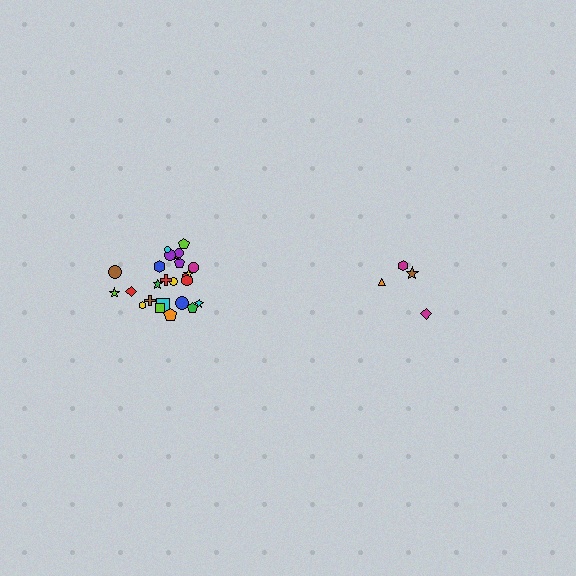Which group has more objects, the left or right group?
The left group.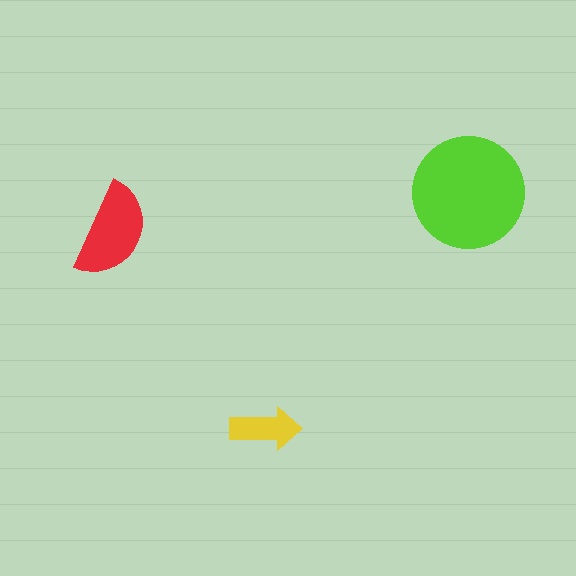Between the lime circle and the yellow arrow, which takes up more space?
The lime circle.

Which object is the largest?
The lime circle.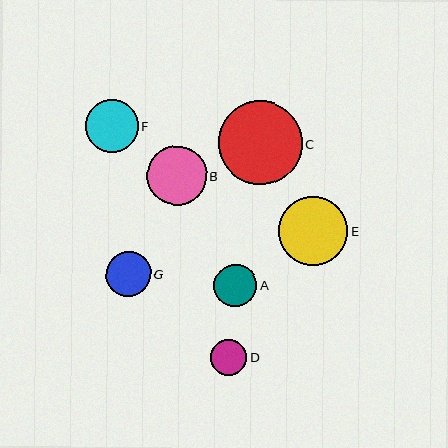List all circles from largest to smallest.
From largest to smallest: C, E, B, F, G, A, D.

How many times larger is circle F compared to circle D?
Circle F is approximately 1.4 times the size of circle D.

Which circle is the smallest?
Circle D is the smallest with a size of approximately 37 pixels.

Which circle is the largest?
Circle C is the largest with a size of approximately 84 pixels.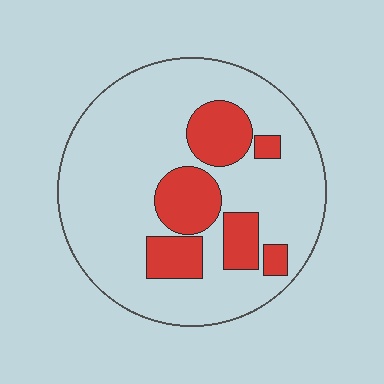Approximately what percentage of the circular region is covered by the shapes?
Approximately 25%.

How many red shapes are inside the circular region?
6.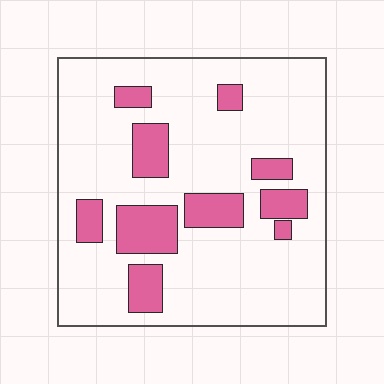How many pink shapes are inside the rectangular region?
10.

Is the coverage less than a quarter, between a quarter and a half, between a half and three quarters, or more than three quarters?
Less than a quarter.